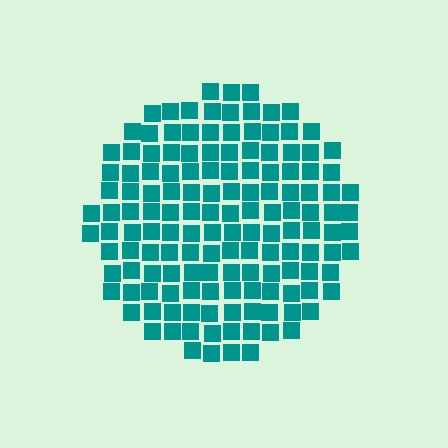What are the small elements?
The small elements are squares.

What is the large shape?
The large shape is a circle.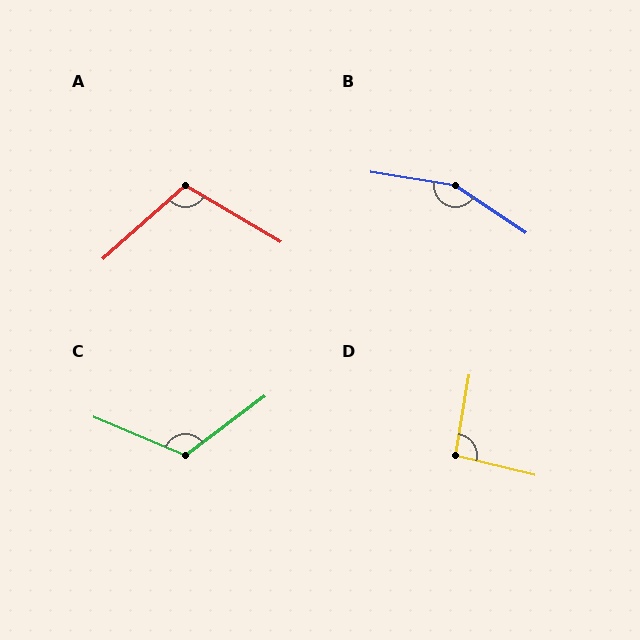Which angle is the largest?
B, at approximately 155 degrees.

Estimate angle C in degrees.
Approximately 120 degrees.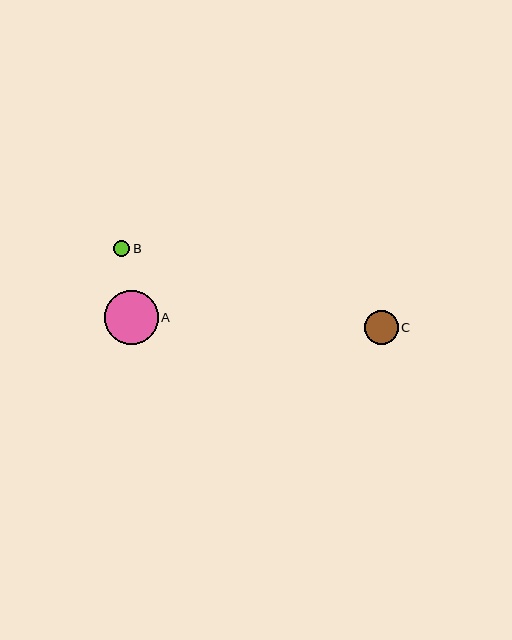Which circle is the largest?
Circle A is the largest with a size of approximately 54 pixels.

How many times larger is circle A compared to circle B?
Circle A is approximately 3.3 times the size of circle B.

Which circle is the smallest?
Circle B is the smallest with a size of approximately 16 pixels.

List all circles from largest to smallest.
From largest to smallest: A, C, B.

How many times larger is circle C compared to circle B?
Circle C is approximately 2.1 times the size of circle B.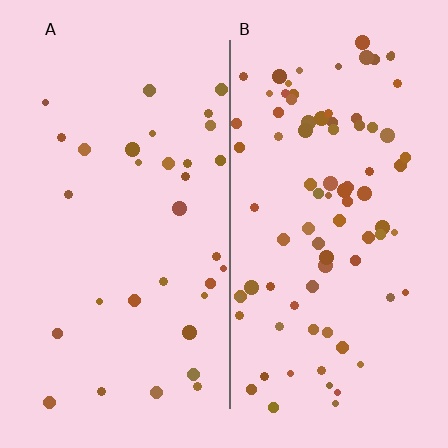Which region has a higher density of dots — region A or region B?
B (the right).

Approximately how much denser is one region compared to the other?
Approximately 2.6× — region B over region A.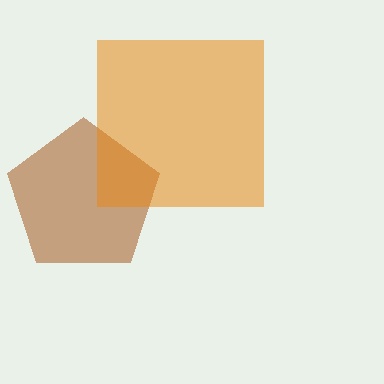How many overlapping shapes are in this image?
There are 2 overlapping shapes in the image.